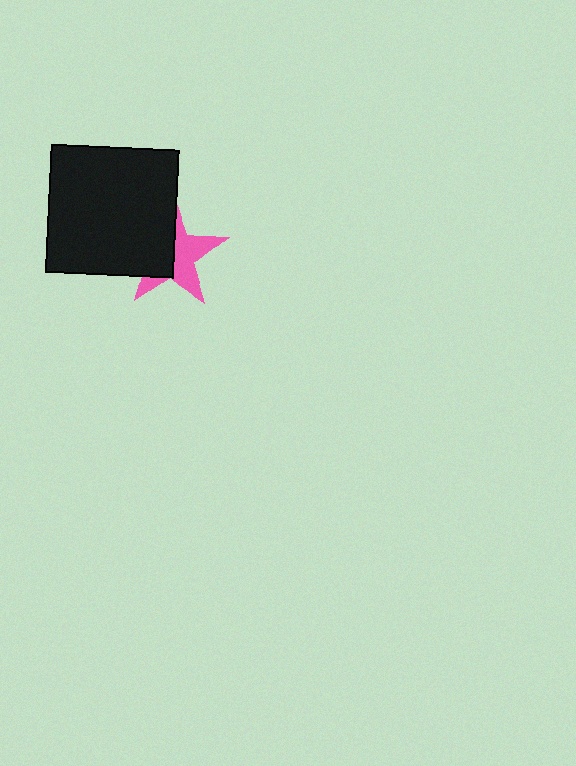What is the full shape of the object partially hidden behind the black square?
The partially hidden object is a pink star.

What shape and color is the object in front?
The object in front is a black square.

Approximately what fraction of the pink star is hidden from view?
Roughly 49% of the pink star is hidden behind the black square.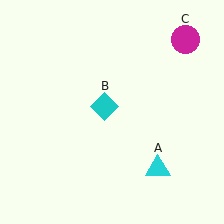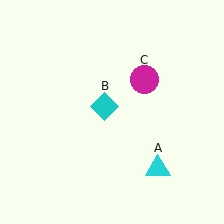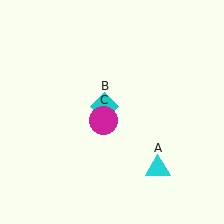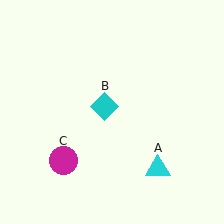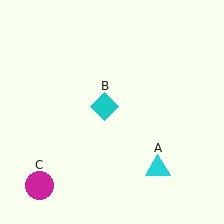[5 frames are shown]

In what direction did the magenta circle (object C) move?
The magenta circle (object C) moved down and to the left.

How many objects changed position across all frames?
1 object changed position: magenta circle (object C).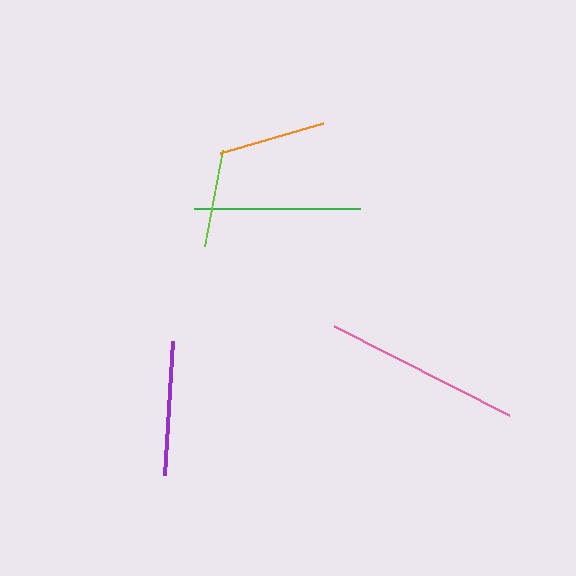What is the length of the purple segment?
The purple segment is approximately 134 pixels long.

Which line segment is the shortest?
The lime line is the shortest at approximately 98 pixels.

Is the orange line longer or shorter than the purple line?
The purple line is longer than the orange line.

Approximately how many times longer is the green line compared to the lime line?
The green line is approximately 1.7 times the length of the lime line.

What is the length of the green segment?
The green segment is approximately 167 pixels long.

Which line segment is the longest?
The pink line is the longest at approximately 197 pixels.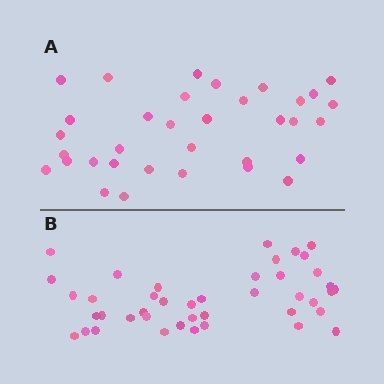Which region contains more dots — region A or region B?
Region B (the bottom region) has more dots.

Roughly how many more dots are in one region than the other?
Region B has roughly 8 or so more dots than region A.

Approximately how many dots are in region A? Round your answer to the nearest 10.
About 30 dots. (The exact count is 34, which rounds to 30.)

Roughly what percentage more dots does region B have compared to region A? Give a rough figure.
About 25% more.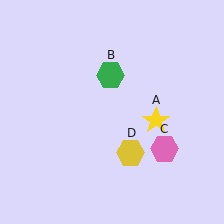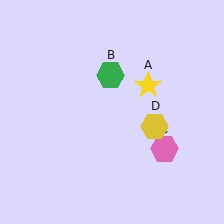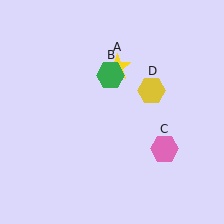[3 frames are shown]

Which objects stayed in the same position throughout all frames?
Green hexagon (object B) and pink hexagon (object C) remained stationary.